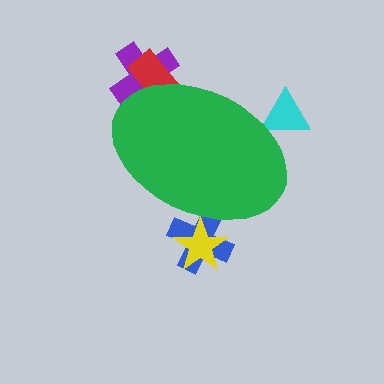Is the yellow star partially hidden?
Yes, the yellow star is partially hidden behind the green ellipse.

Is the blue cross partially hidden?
Yes, the blue cross is partially hidden behind the green ellipse.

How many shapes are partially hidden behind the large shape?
5 shapes are partially hidden.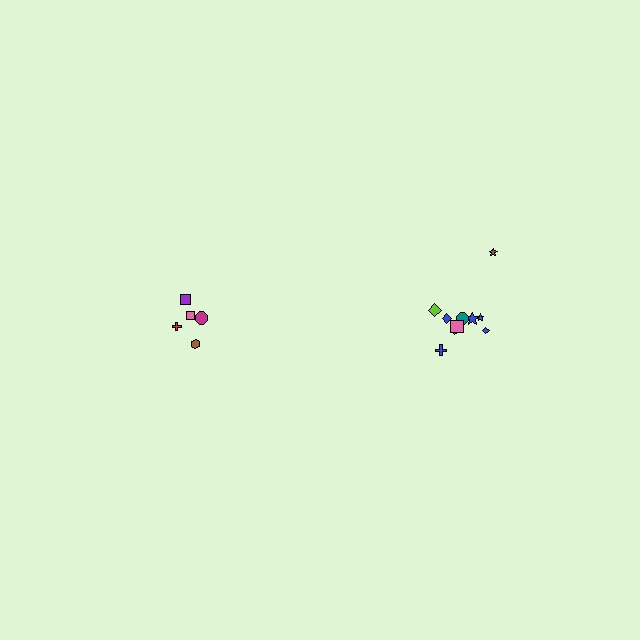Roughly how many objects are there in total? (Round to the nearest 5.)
Roughly 15 objects in total.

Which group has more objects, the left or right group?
The right group.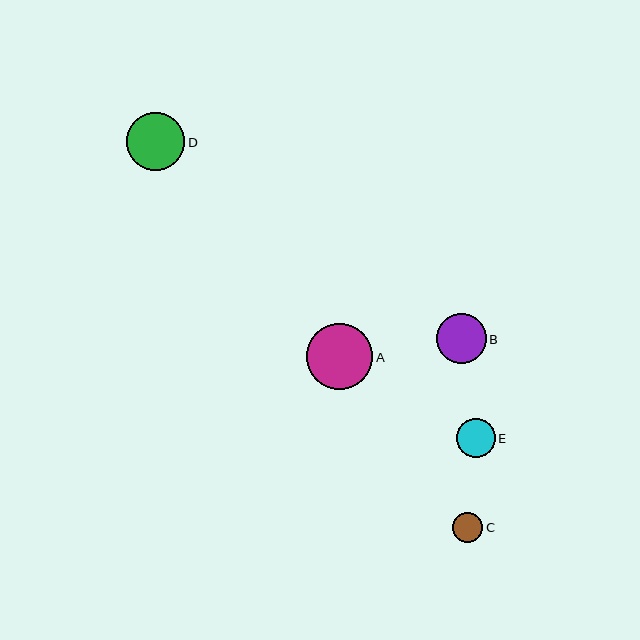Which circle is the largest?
Circle A is the largest with a size of approximately 66 pixels.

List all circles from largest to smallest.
From largest to smallest: A, D, B, E, C.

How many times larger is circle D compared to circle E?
Circle D is approximately 1.5 times the size of circle E.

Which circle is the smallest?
Circle C is the smallest with a size of approximately 30 pixels.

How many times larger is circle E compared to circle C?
Circle E is approximately 1.3 times the size of circle C.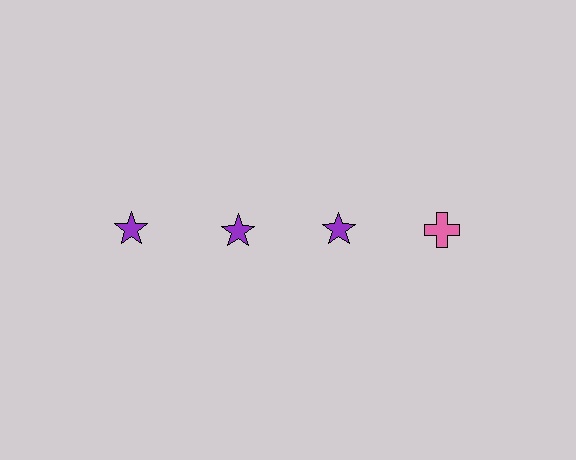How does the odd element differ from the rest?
It differs in both color (pink instead of purple) and shape (cross instead of star).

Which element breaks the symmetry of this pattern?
The pink cross in the top row, second from right column breaks the symmetry. All other shapes are purple stars.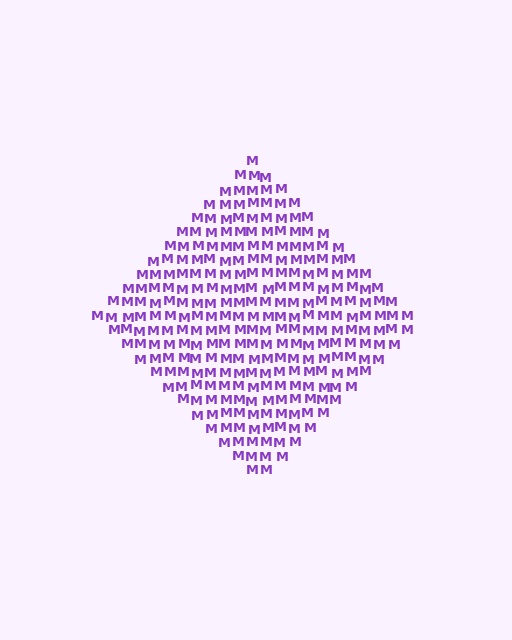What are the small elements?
The small elements are letter M's.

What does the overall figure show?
The overall figure shows a diamond.